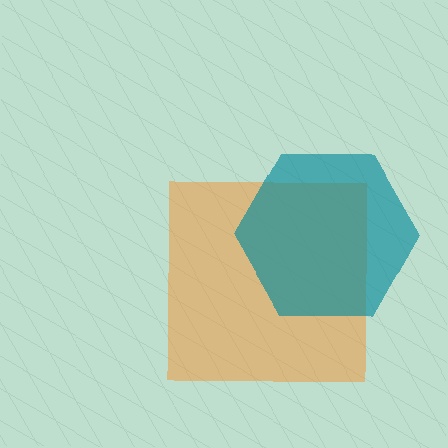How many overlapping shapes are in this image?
There are 2 overlapping shapes in the image.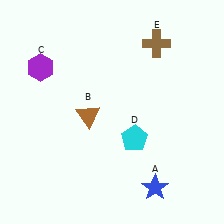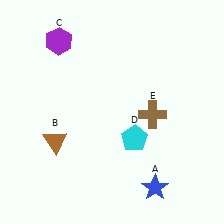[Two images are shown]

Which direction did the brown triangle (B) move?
The brown triangle (B) moved left.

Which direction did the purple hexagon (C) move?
The purple hexagon (C) moved up.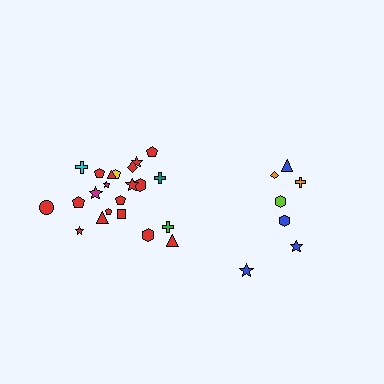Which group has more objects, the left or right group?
The left group.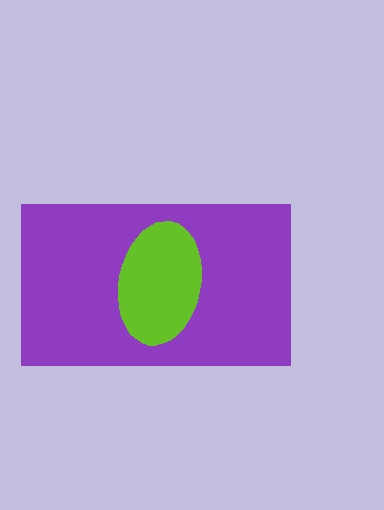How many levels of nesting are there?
2.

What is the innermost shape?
The lime ellipse.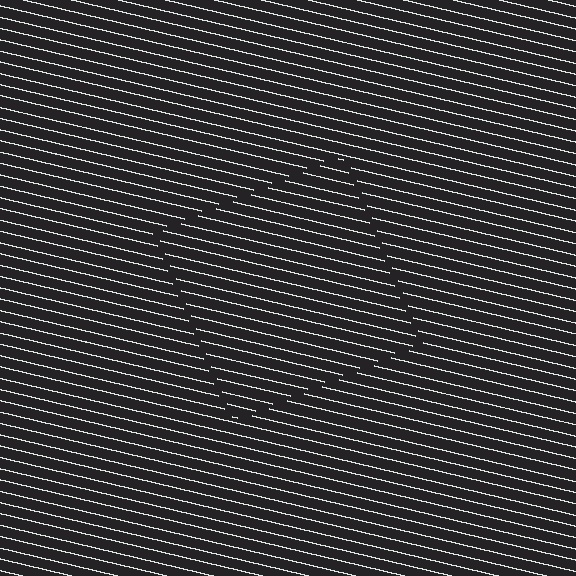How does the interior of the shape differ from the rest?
The interior of the shape contains the same grating, shifted by half a period — the contour is defined by the phase discontinuity where line-ends from the inner and outer gratings abut.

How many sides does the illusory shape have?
4 sides — the line-ends trace a square.